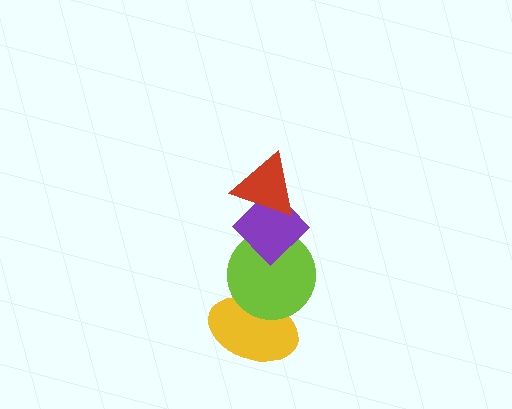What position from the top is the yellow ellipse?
The yellow ellipse is 4th from the top.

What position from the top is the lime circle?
The lime circle is 3rd from the top.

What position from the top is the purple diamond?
The purple diamond is 2nd from the top.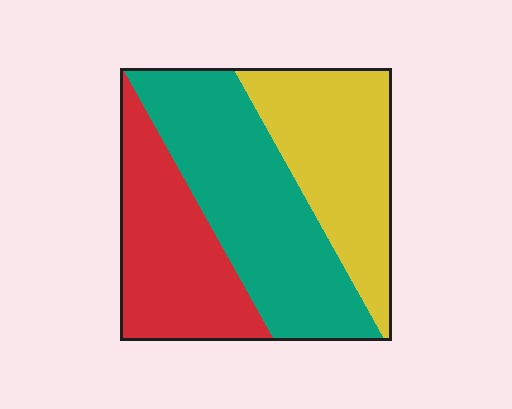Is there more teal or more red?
Teal.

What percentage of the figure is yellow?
Yellow covers 30% of the figure.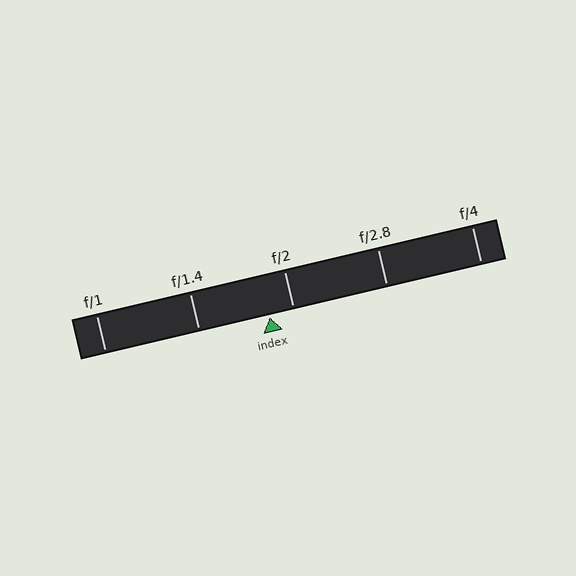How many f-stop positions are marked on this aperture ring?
There are 5 f-stop positions marked.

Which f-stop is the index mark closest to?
The index mark is closest to f/2.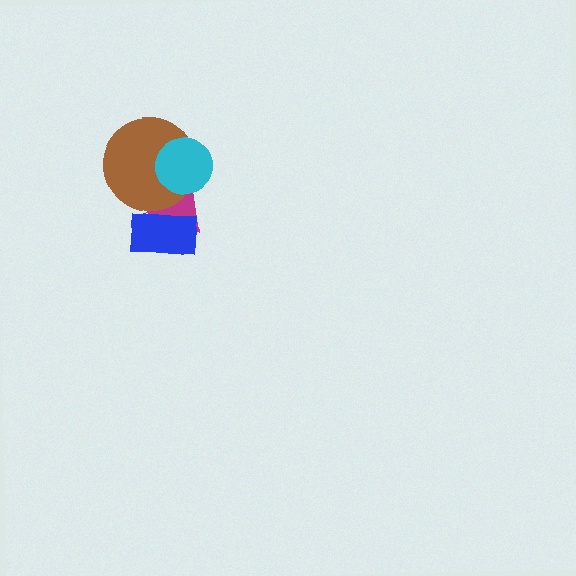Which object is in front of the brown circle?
The cyan circle is in front of the brown circle.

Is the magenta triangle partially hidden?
Yes, it is partially covered by another shape.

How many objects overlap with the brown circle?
2 objects overlap with the brown circle.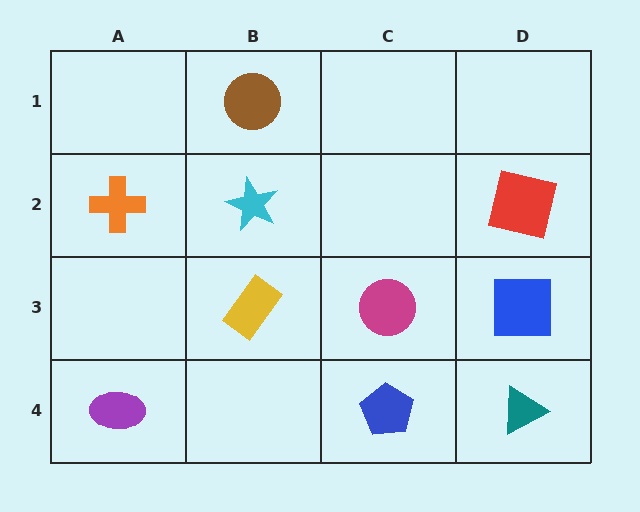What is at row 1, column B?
A brown circle.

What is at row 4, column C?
A blue pentagon.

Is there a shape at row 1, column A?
No, that cell is empty.